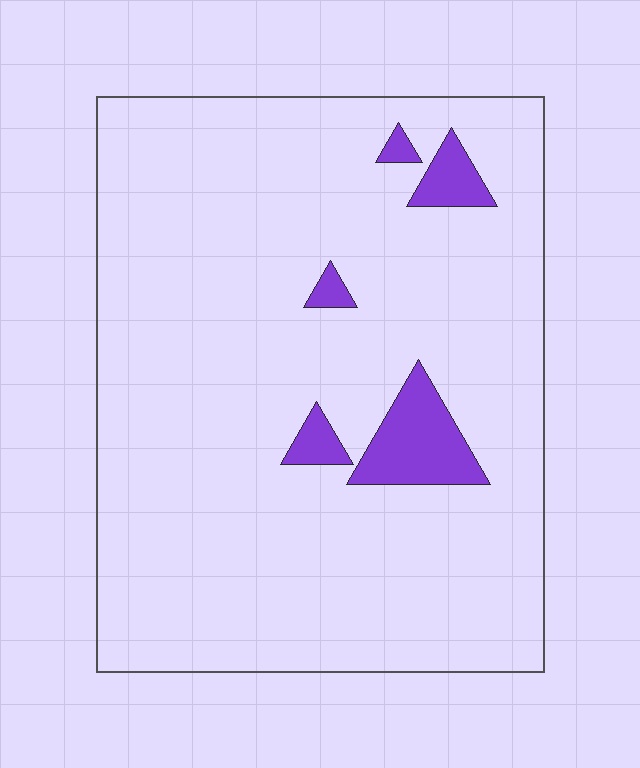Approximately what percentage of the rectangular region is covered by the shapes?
Approximately 5%.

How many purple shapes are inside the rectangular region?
5.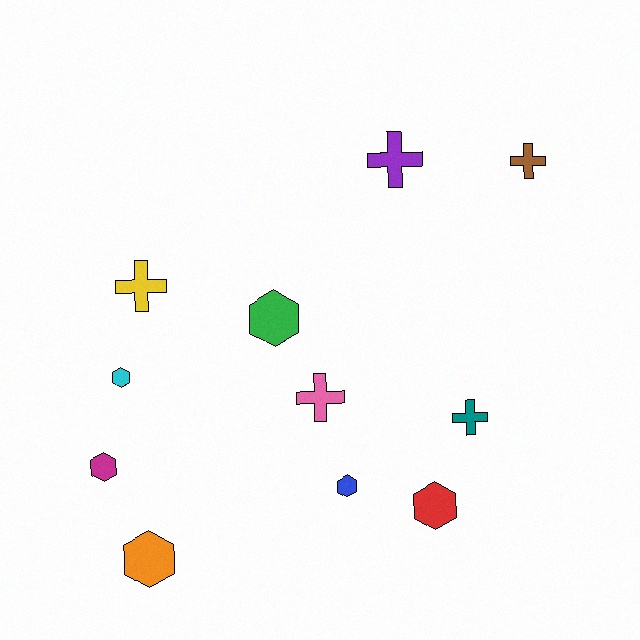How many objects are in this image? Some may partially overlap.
There are 11 objects.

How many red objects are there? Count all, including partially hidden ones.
There is 1 red object.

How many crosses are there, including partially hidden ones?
There are 5 crosses.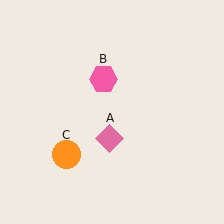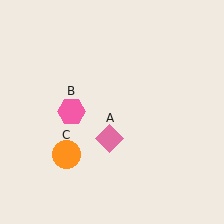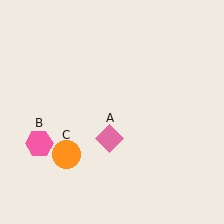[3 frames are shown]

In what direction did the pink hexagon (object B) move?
The pink hexagon (object B) moved down and to the left.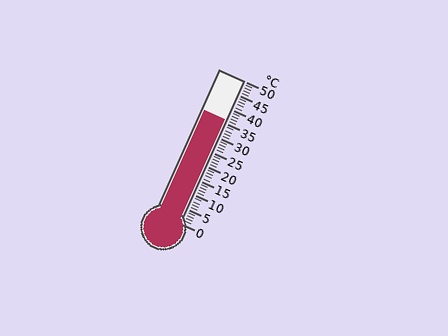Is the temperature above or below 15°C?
The temperature is above 15°C.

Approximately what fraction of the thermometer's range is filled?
The thermometer is filled to approximately 70% of its range.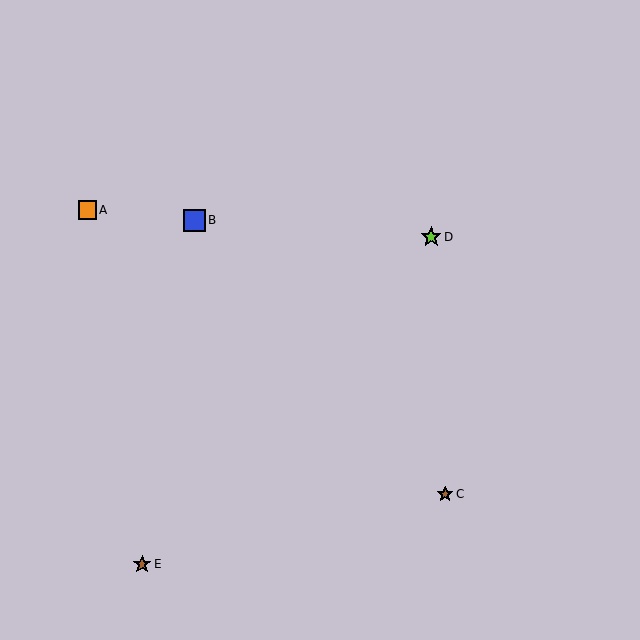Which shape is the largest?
The blue square (labeled B) is the largest.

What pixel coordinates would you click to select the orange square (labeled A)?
Click at (87, 210) to select the orange square A.